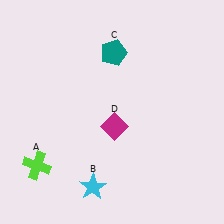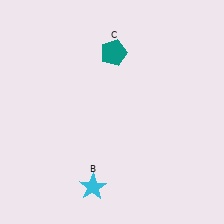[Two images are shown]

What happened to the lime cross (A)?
The lime cross (A) was removed in Image 2. It was in the bottom-left area of Image 1.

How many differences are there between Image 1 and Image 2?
There are 2 differences between the two images.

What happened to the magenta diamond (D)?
The magenta diamond (D) was removed in Image 2. It was in the bottom-right area of Image 1.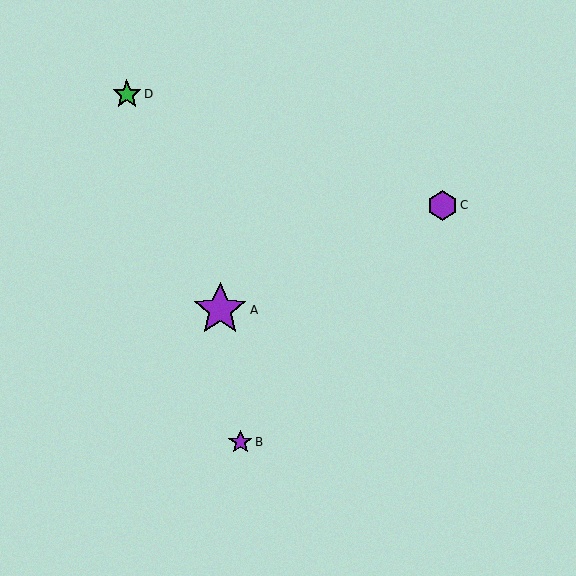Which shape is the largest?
The purple star (labeled A) is the largest.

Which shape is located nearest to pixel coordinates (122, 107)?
The green star (labeled D) at (127, 94) is nearest to that location.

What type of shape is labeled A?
Shape A is a purple star.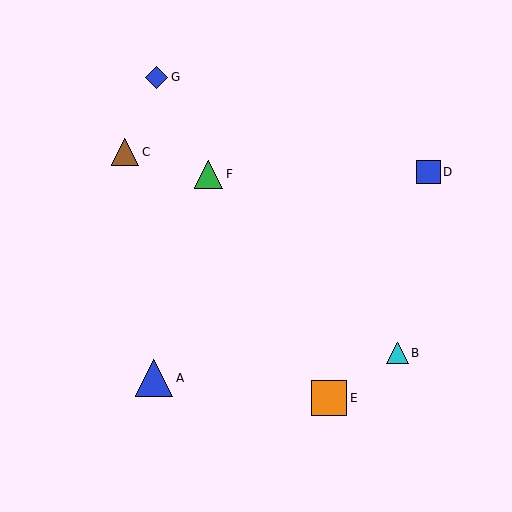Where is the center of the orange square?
The center of the orange square is at (329, 398).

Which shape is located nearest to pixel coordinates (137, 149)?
The brown triangle (labeled C) at (125, 152) is nearest to that location.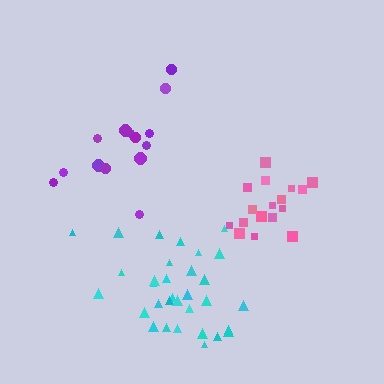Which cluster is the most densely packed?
Pink.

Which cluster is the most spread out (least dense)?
Purple.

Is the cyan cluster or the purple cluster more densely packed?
Cyan.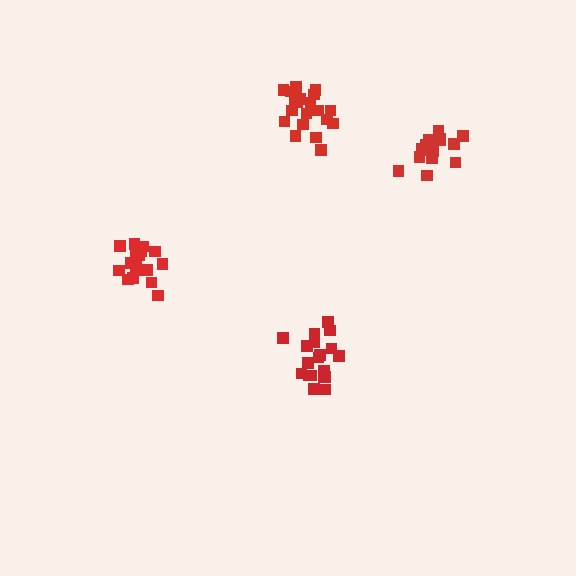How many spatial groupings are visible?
There are 4 spatial groupings.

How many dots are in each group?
Group 1: 20 dots, Group 2: 19 dots, Group 3: 16 dots, Group 4: 17 dots (72 total).